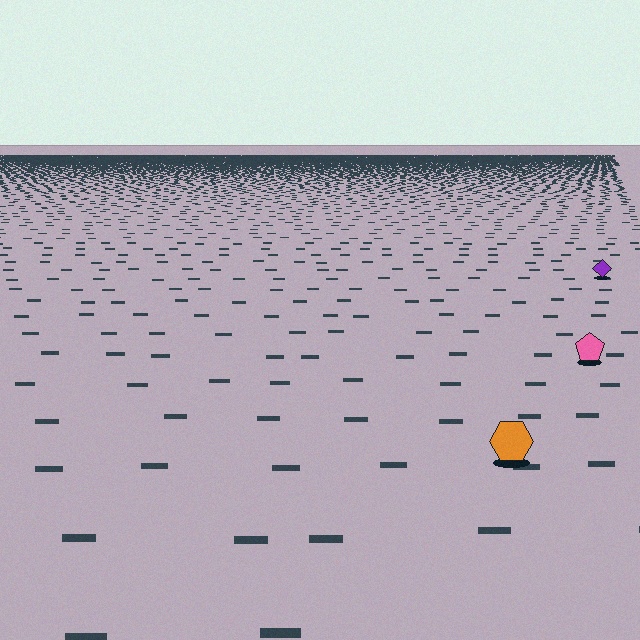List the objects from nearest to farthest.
From nearest to farthest: the orange hexagon, the pink pentagon, the purple diamond.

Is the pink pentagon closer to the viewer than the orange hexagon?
No. The orange hexagon is closer — you can tell from the texture gradient: the ground texture is coarser near it.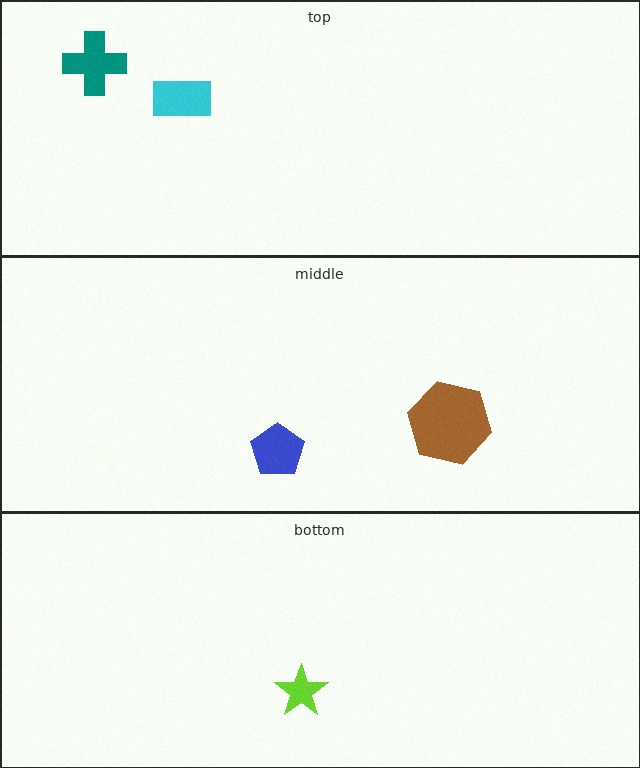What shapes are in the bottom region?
The lime star.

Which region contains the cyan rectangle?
The top region.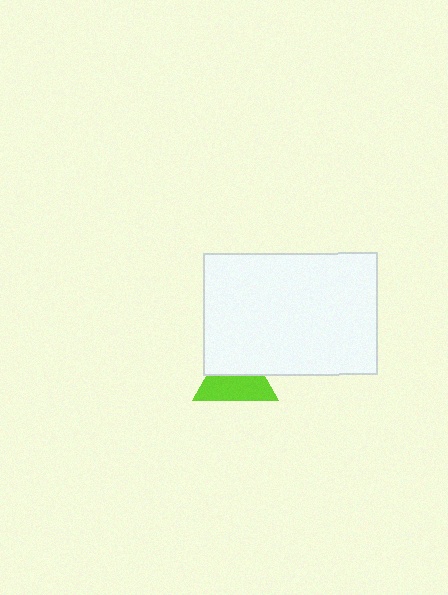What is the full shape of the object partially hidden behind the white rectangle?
The partially hidden object is a lime triangle.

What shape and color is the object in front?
The object in front is a white rectangle.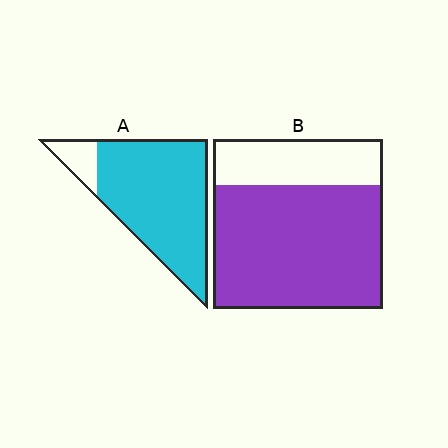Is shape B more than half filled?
Yes.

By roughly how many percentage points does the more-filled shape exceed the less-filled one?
By roughly 15 percentage points (A over B).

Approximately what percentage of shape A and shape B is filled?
A is approximately 90% and B is approximately 75%.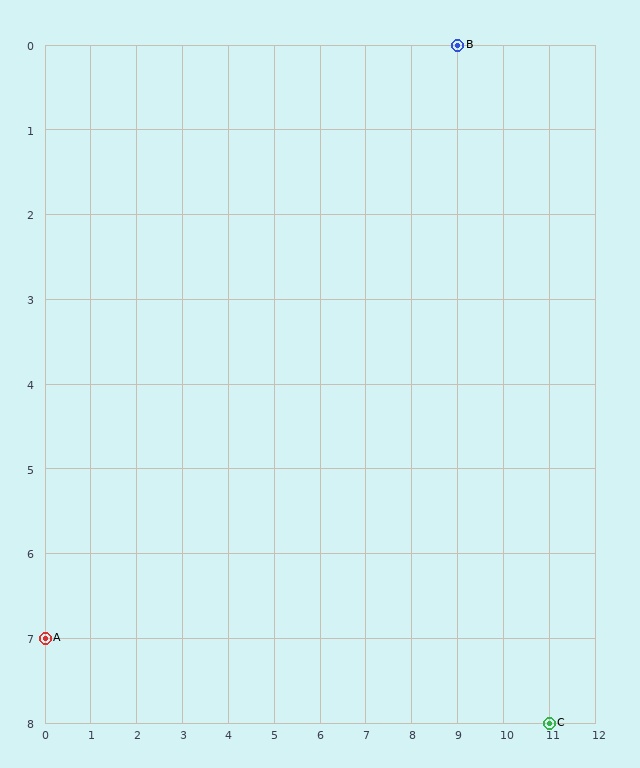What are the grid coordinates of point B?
Point B is at grid coordinates (9, 0).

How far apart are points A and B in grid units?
Points A and B are 9 columns and 7 rows apart (about 11.4 grid units diagonally).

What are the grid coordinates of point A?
Point A is at grid coordinates (0, 7).